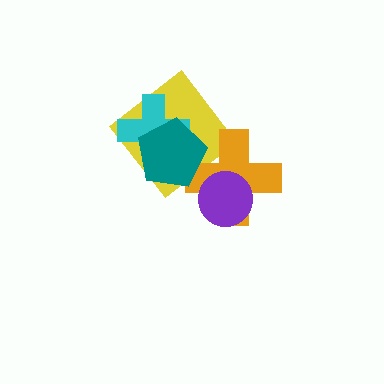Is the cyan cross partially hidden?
Yes, it is partially covered by another shape.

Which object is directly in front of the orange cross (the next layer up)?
The teal pentagon is directly in front of the orange cross.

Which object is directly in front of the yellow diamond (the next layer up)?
The cyan cross is directly in front of the yellow diamond.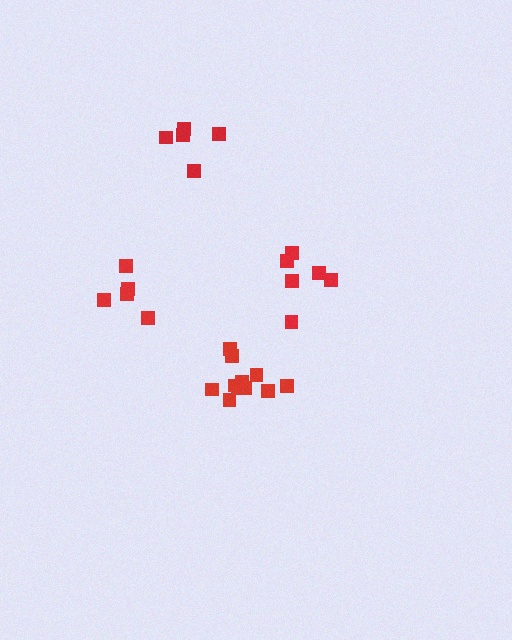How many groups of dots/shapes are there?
There are 4 groups.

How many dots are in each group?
Group 1: 11 dots, Group 2: 5 dots, Group 3: 5 dots, Group 4: 6 dots (27 total).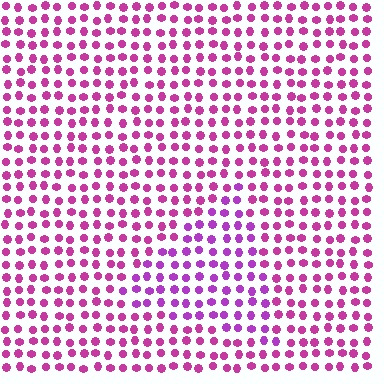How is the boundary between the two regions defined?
The boundary is defined purely by a slight shift in hue (about 25 degrees). Spacing, size, and orientation are identical on both sides.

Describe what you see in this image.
The image is filled with small magenta elements in a uniform arrangement. A triangle-shaped region is visible where the elements are tinted to a slightly different hue, forming a subtle color boundary.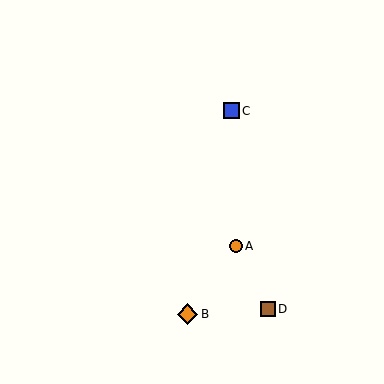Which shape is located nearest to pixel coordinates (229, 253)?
The orange circle (labeled A) at (236, 246) is nearest to that location.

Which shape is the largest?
The orange diamond (labeled B) is the largest.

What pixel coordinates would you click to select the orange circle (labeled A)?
Click at (236, 246) to select the orange circle A.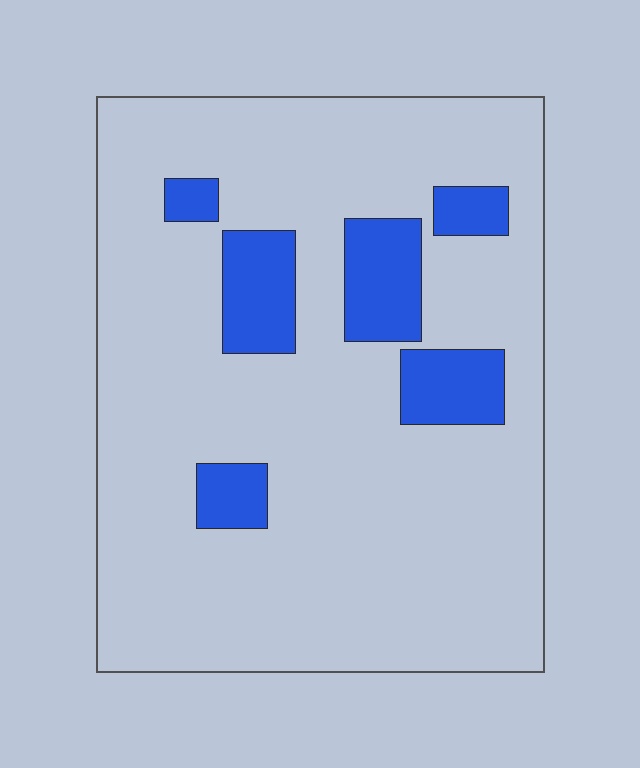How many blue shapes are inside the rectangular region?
6.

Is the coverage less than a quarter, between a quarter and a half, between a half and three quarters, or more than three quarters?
Less than a quarter.